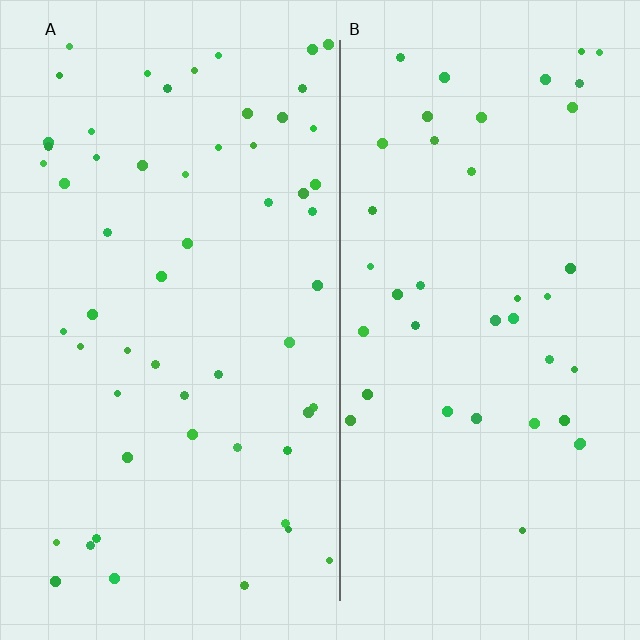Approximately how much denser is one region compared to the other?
Approximately 1.4× — region A over region B.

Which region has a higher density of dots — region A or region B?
A (the left).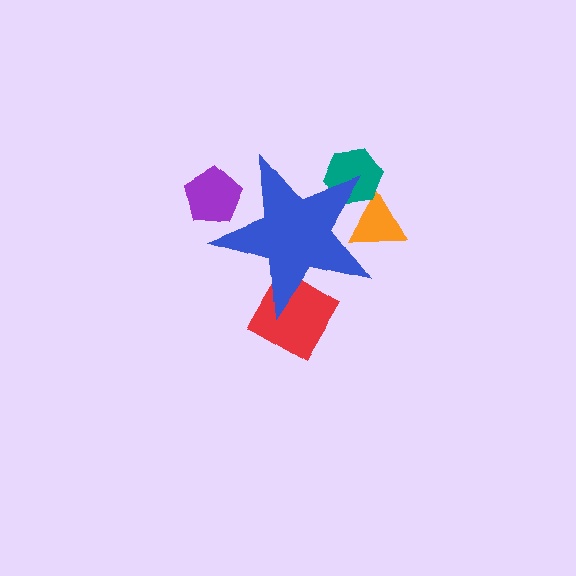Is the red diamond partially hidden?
Yes, the red diamond is partially hidden behind the blue star.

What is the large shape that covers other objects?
A blue star.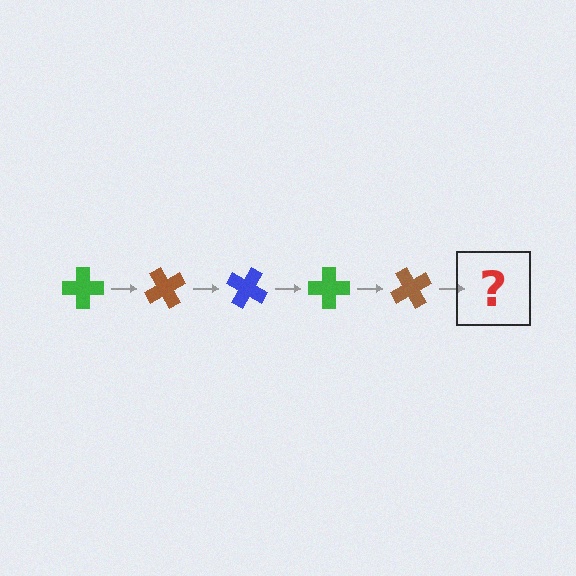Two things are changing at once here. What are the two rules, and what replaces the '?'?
The two rules are that it rotates 60 degrees each step and the color cycles through green, brown, and blue. The '?' should be a blue cross, rotated 300 degrees from the start.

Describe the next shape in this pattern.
It should be a blue cross, rotated 300 degrees from the start.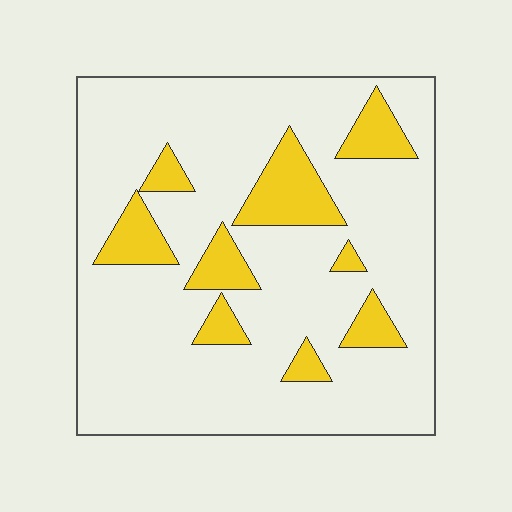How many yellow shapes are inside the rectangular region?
9.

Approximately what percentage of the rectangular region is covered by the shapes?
Approximately 15%.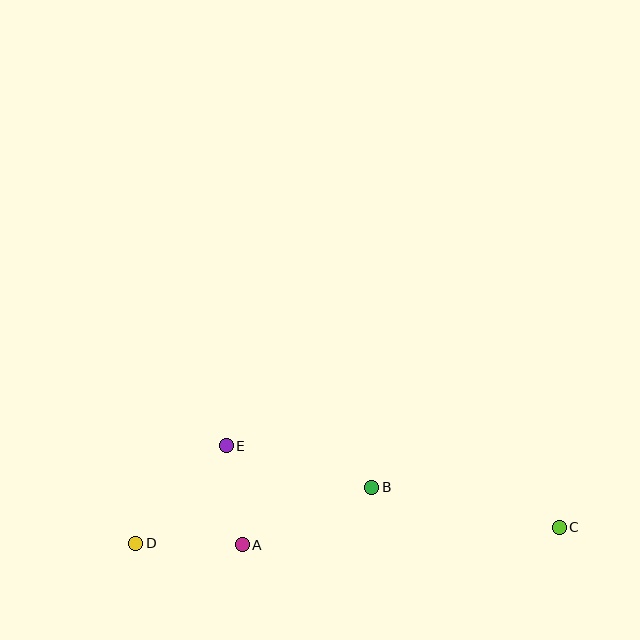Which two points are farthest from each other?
Points C and D are farthest from each other.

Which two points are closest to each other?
Points A and E are closest to each other.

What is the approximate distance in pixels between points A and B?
The distance between A and B is approximately 141 pixels.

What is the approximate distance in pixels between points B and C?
The distance between B and C is approximately 192 pixels.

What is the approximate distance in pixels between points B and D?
The distance between B and D is approximately 242 pixels.